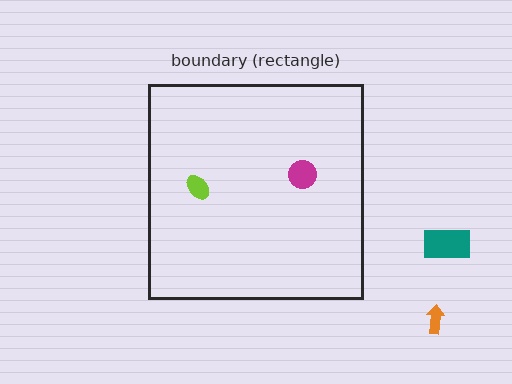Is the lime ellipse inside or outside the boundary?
Inside.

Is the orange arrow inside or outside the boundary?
Outside.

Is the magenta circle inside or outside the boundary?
Inside.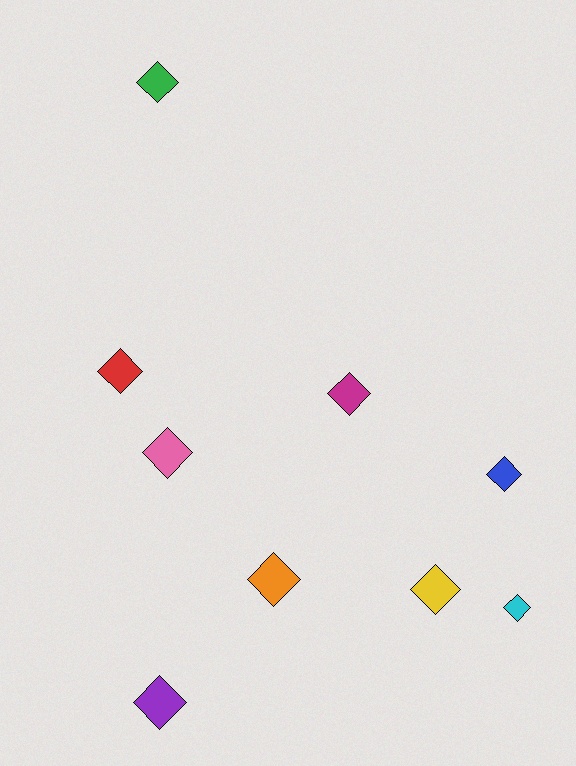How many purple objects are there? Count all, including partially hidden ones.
There is 1 purple object.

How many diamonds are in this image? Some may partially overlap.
There are 9 diamonds.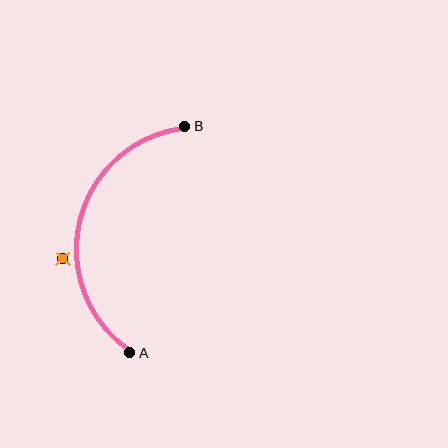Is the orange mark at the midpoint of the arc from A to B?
No — the orange mark does not lie on the arc at all. It sits slightly outside the curve.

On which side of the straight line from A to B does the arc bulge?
The arc bulges to the left of the straight line connecting A and B.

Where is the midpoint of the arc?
The arc midpoint is the point on the curve farthest from the straight line joining A and B. It sits to the left of that line.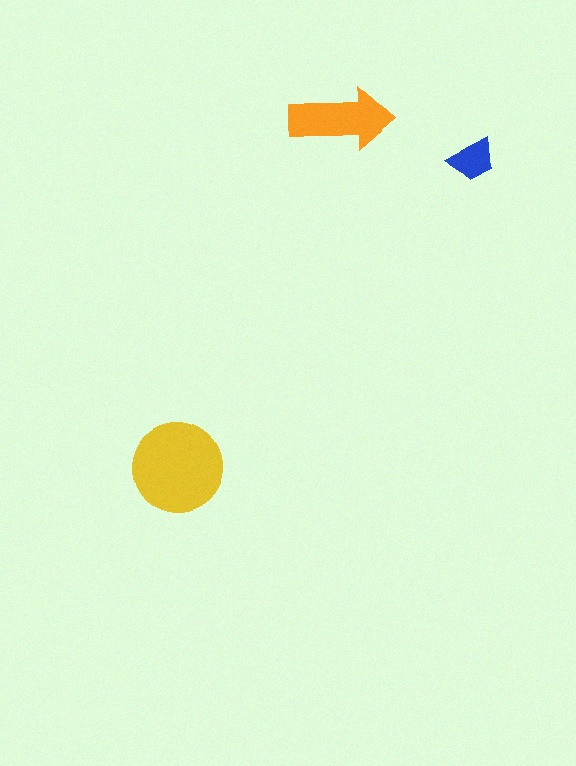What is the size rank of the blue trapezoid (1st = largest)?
3rd.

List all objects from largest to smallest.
The yellow circle, the orange arrow, the blue trapezoid.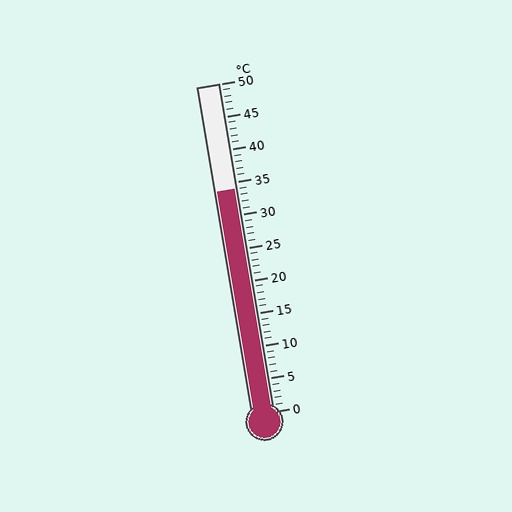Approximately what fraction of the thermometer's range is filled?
The thermometer is filled to approximately 70% of its range.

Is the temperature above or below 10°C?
The temperature is above 10°C.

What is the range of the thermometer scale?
The thermometer scale ranges from 0°C to 50°C.